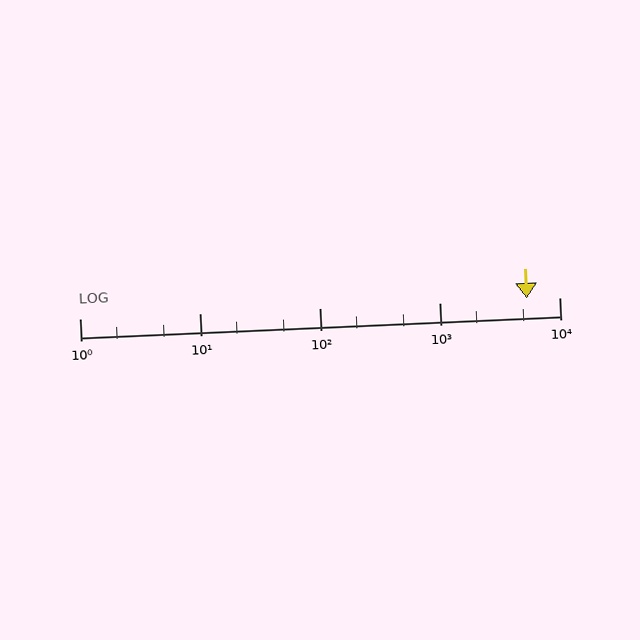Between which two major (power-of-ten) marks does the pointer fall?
The pointer is between 1000 and 10000.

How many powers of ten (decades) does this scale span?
The scale spans 4 decades, from 1 to 10000.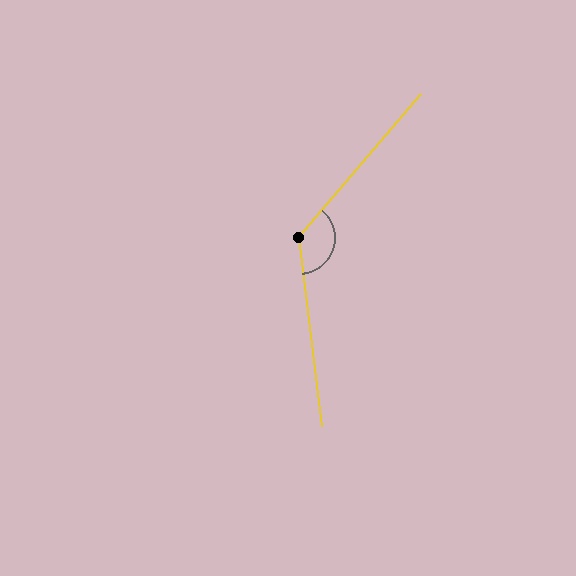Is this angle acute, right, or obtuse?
It is obtuse.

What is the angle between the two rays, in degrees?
Approximately 132 degrees.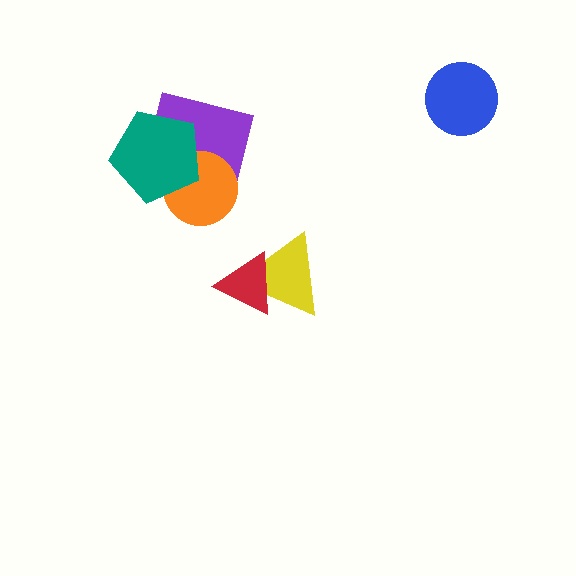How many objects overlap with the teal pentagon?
2 objects overlap with the teal pentagon.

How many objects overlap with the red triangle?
1 object overlaps with the red triangle.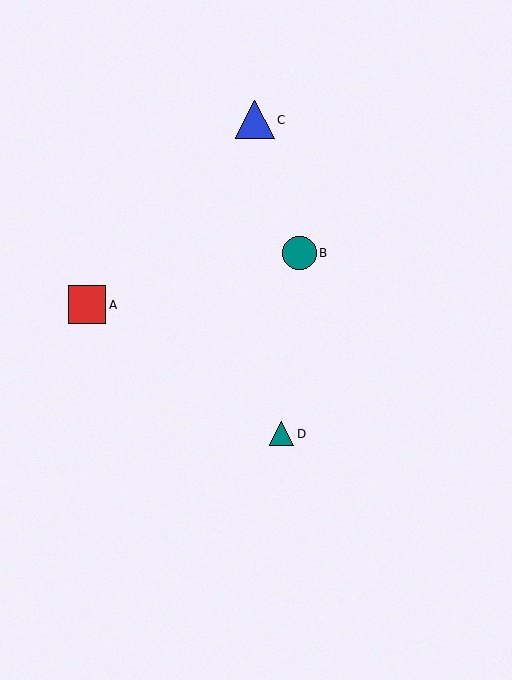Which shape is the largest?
The blue triangle (labeled C) is the largest.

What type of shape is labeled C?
Shape C is a blue triangle.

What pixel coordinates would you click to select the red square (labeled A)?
Click at (87, 305) to select the red square A.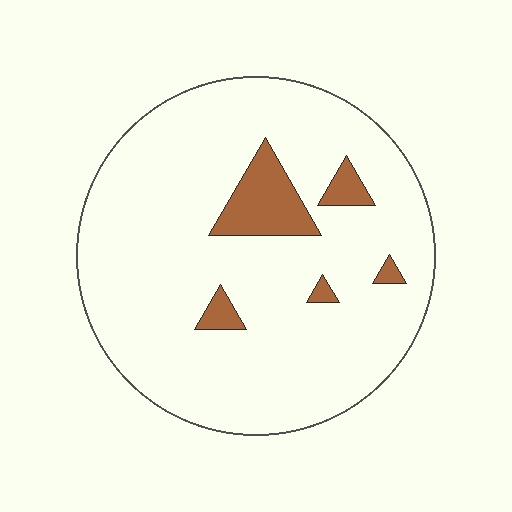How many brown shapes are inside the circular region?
5.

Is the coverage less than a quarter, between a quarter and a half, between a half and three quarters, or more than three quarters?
Less than a quarter.